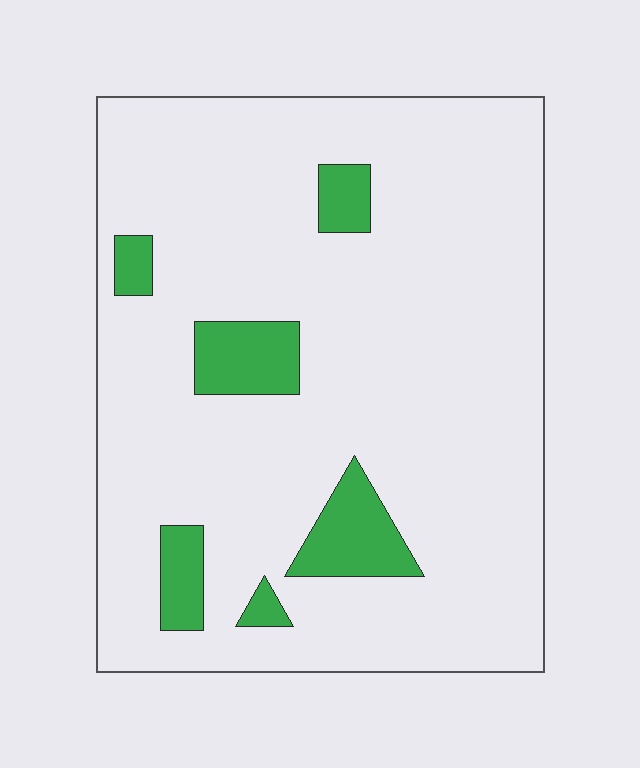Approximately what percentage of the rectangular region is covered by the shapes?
Approximately 10%.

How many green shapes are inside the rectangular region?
6.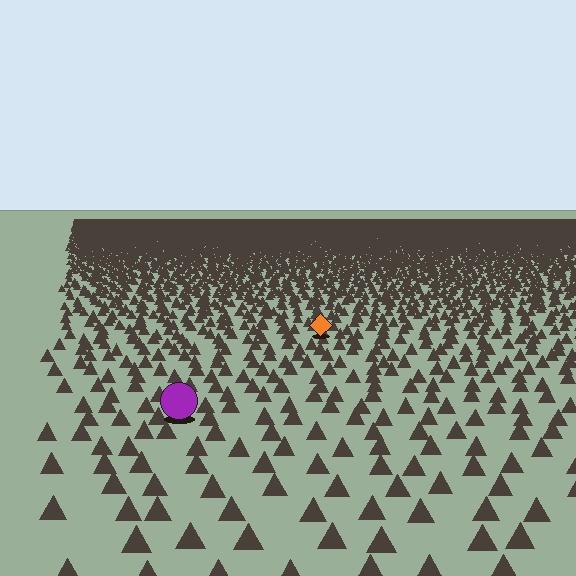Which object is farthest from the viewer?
The orange diamond is farthest from the viewer. It appears smaller and the ground texture around it is denser.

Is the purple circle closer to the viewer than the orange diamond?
Yes. The purple circle is closer — you can tell from the texture gradient: the ground texture is coarser near it.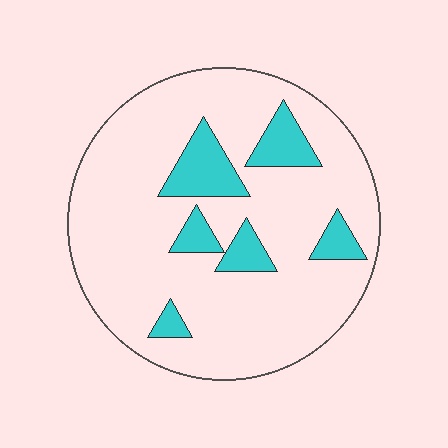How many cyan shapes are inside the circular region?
6.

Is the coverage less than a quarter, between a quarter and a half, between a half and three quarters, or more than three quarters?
Less than a quarter.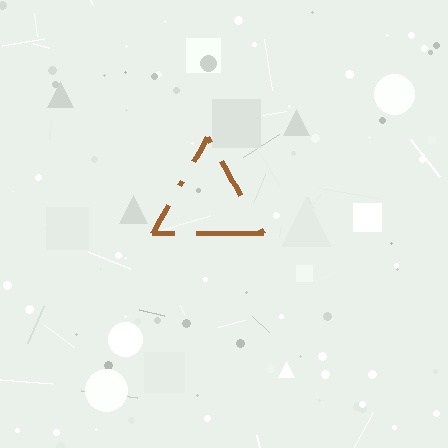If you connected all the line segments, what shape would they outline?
They would outline a triangle.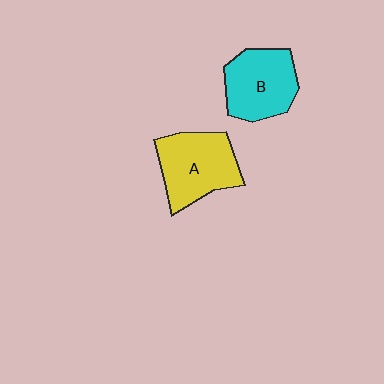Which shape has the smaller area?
Shape B (cyan).